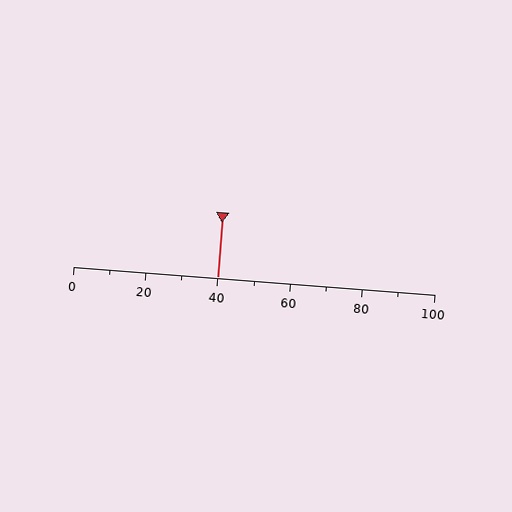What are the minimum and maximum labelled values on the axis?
The axis runs from 0 to 100.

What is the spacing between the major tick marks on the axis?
The major ticks are spaced 20 apart.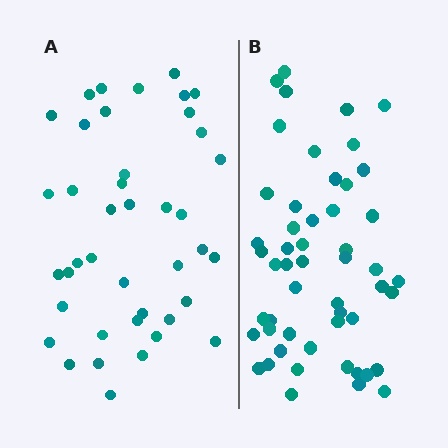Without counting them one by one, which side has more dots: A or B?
Region B (the right region) has more dots.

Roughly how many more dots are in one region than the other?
Region B has roughly 12 or so more dots than region A.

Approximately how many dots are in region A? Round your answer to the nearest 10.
About 40 dots. (The exact count is 41, which rounds to 40.)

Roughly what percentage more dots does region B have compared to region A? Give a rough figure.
About 25% more.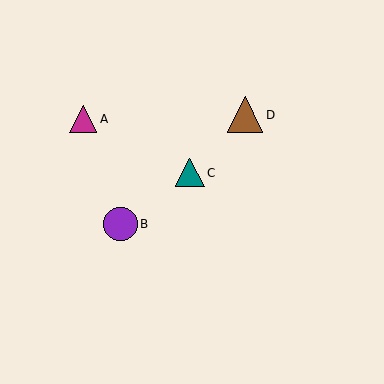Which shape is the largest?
The brown triangle (labeled D) is the largest.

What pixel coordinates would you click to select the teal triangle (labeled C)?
Click at (190, 173) to select the teal triangle C.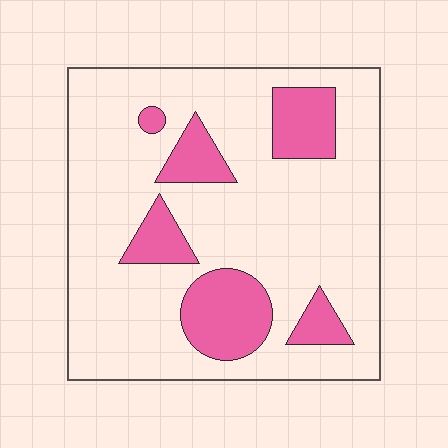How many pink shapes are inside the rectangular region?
6.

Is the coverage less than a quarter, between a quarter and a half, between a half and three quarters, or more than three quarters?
Less than a quarter.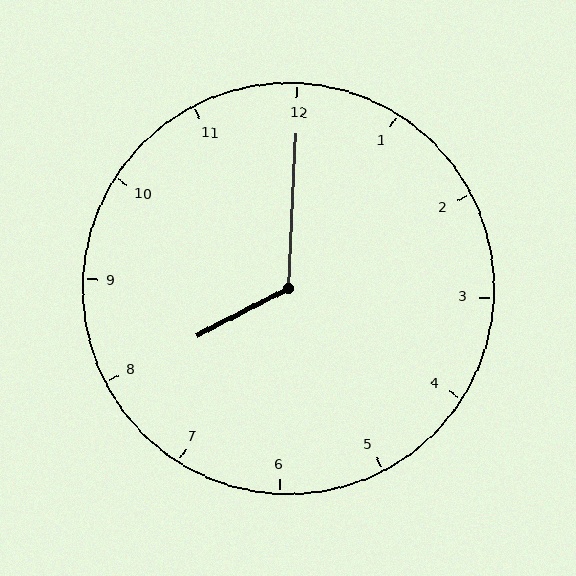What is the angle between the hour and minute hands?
Approximately 120 degrees.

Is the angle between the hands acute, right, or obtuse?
It is obtuse.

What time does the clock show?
8:00.